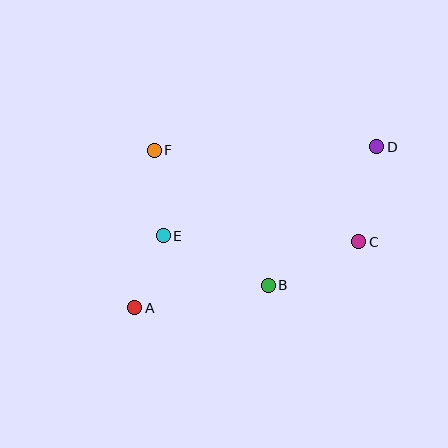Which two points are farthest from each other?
Points A and D are farthest from each other.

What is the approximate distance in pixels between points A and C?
The distance between A and C is approximately 234 pixels.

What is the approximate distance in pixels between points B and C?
The distance between B and C is approximately 101 pixels.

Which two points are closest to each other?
Points A and E are closest to each other.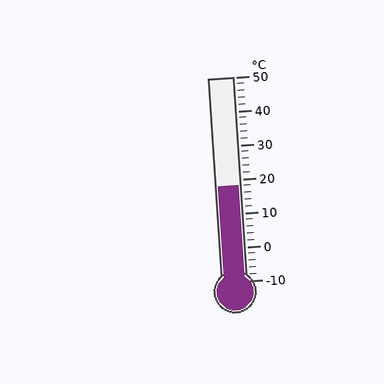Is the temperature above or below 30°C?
The temperature is below 30°C.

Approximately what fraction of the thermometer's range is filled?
The thermometer is filled to approximately 45% of its range.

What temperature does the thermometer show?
The thermometer shows approximately 18°C.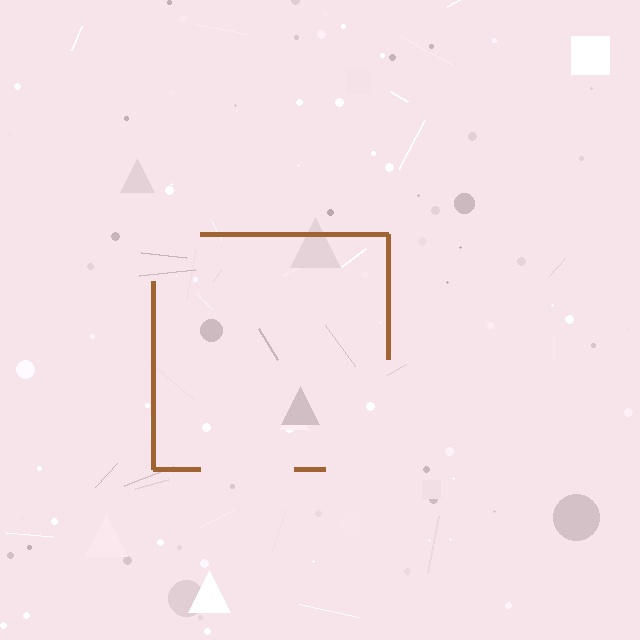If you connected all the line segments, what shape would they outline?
They would outline a square.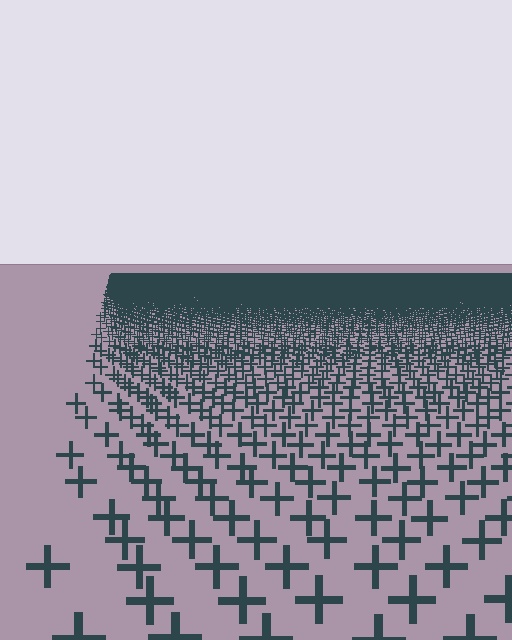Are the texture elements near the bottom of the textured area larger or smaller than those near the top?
Larger. Near the bottom, elements are closer to the viewer and appear at a bigger on-screen size.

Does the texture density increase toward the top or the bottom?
Density increases toward the top.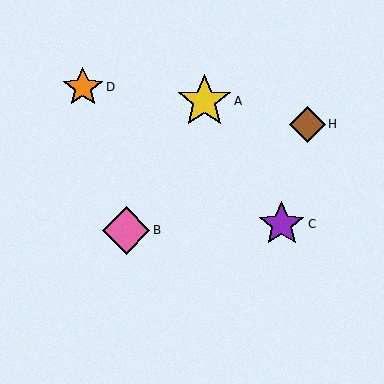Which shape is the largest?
The yellow star (labeled A) is the largest.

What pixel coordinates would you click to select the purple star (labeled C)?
Click at (282, 224) to select the purple star C.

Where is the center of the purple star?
The center of the purple star is at (282, 224).